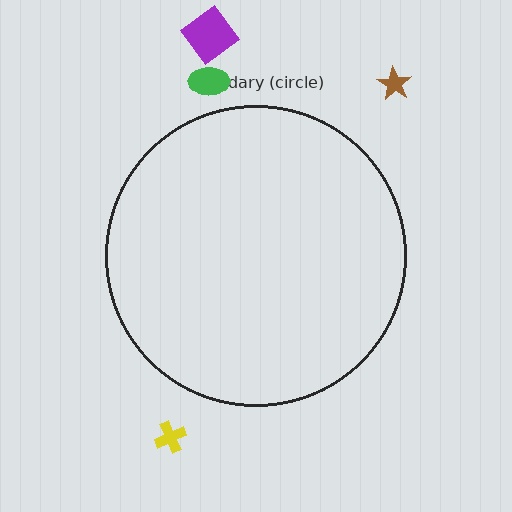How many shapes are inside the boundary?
0 inside, 4 outside.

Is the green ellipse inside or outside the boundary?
Outside.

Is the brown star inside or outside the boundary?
Outside.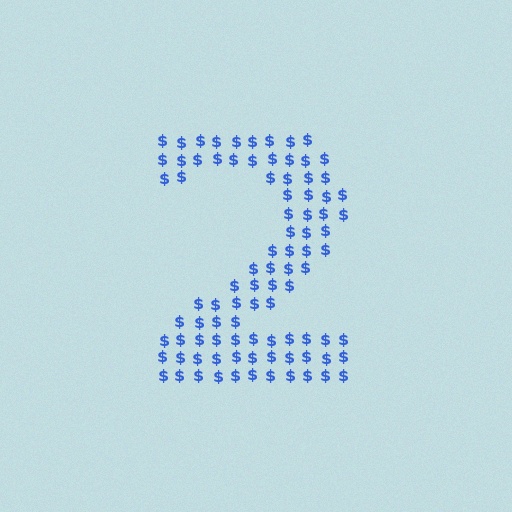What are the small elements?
The small elements are dollar signs.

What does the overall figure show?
The overall figure shows the digit 2.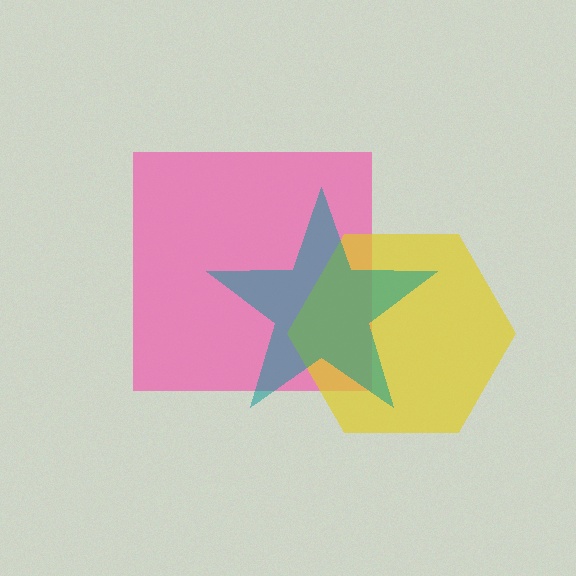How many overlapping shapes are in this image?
There are 3 overlapping shapes in the image.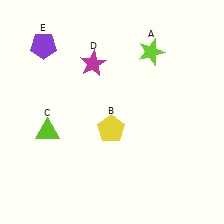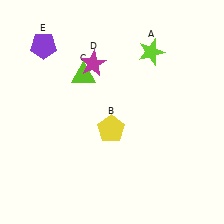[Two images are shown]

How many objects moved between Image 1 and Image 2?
1 object moved between the two images.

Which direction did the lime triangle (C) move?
The lime triangle (C) moved up.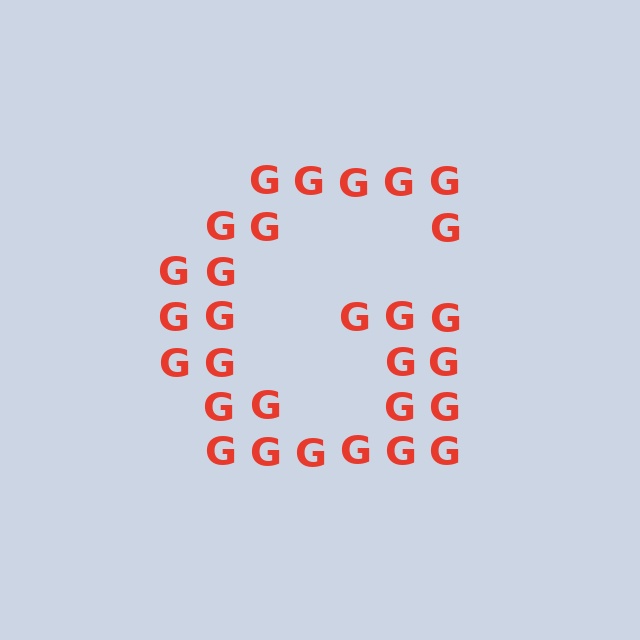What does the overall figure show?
The overall figure shows the letter G.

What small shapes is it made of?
It is made of small letter G's.